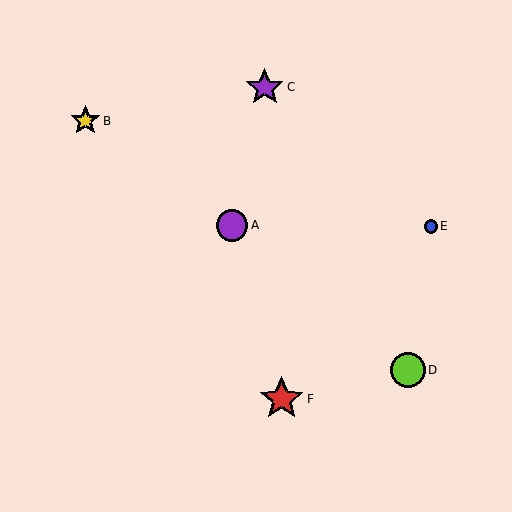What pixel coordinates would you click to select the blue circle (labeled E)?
Click at (431, 226) to select the blue circle E.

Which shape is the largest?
The red star (labeled F) is the largest.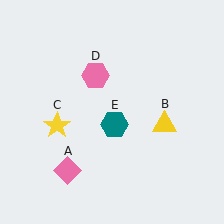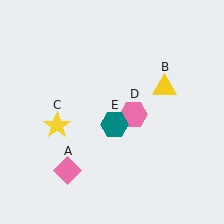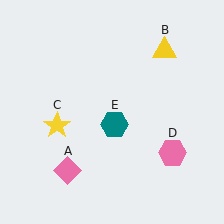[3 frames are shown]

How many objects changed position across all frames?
2 objects changed position: yellow triangle (object B), pink hexagon (object D).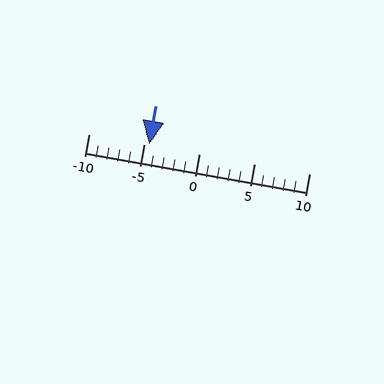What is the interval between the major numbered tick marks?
The major tick marks are spaced 5 units apart.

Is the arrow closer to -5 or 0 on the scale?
The arrow is closer to -5.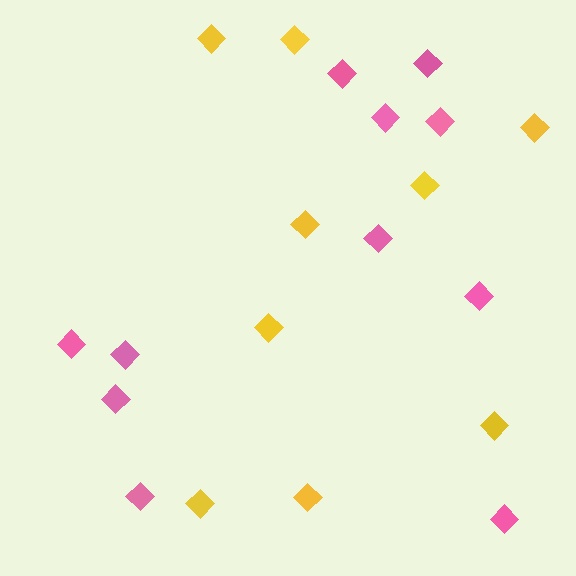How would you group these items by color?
There are 2 groups: one group of pink diamonds (11) and one group of yellow diamonds (9).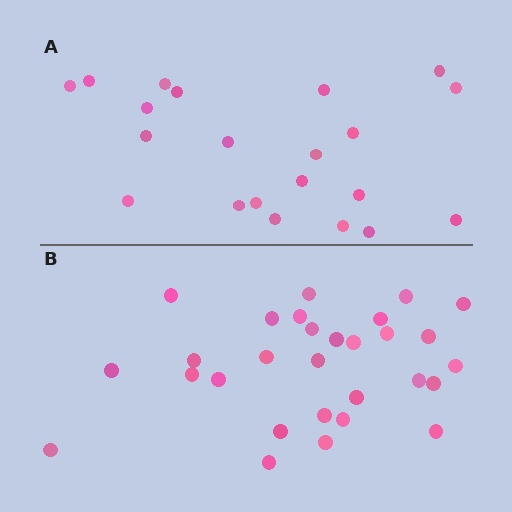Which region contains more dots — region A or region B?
Region B (the bottom region) has more dots.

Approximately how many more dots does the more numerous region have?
Region B has roughly 8 or so more dots than region A.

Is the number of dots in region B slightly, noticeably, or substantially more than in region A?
Region B has noticeably more, but not dramatically so. The ratio is roughly 1.4 to 1.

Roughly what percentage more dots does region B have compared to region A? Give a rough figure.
About 40% more.